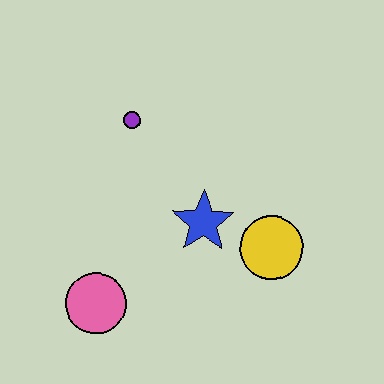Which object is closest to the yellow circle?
The blue star is closest to the yellow circle.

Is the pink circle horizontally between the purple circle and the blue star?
No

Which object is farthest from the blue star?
The pink circle is farthest from the blue star.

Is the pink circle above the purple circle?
No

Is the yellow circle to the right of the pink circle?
Yes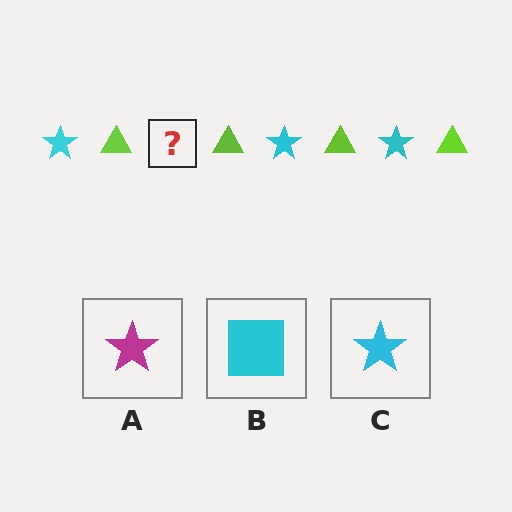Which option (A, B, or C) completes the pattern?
C.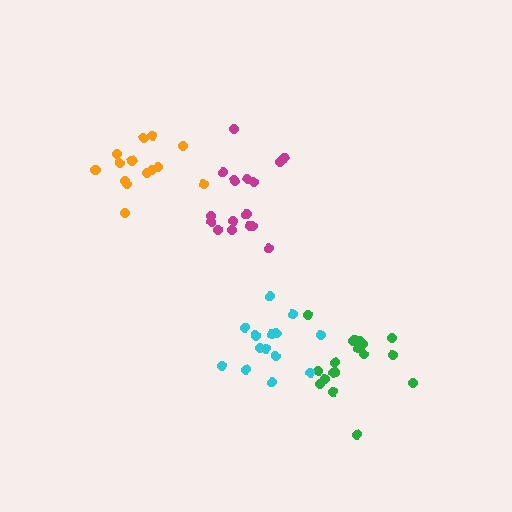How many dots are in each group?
Group 1: 19 dots, Group 2: 14 dots, Group 3: 14 dots, Group 4: 16 dots (63 total).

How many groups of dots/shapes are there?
There are 4 groups.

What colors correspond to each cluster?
The clusters are colored: green, orange, cyan, magenta.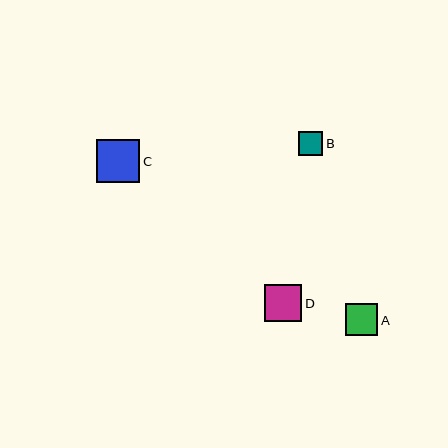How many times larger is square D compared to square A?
Square D is approximately 1.2 times the size of square A.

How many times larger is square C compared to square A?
Square C is approximately 1.3 times the size of square A.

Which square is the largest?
Square C is the largest with a size of approximately 43 pixels.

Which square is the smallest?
Square B is the smallest with a size of approximately 25 pixels.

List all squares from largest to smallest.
From largest to smallest: C, D, A, B.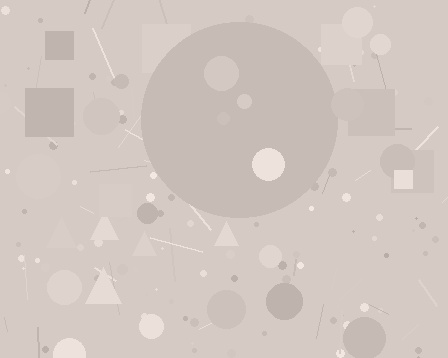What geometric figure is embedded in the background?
A circle is embedded in the background.